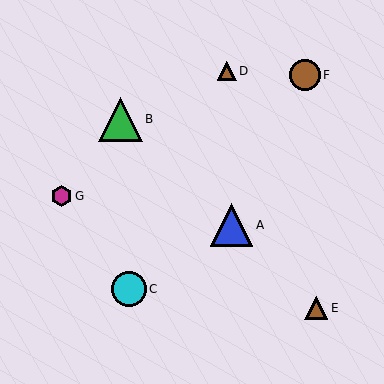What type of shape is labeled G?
Shape G is a magenta hexagon.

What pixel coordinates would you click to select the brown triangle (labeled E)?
Click at (316, 308) to select the brown triangle E.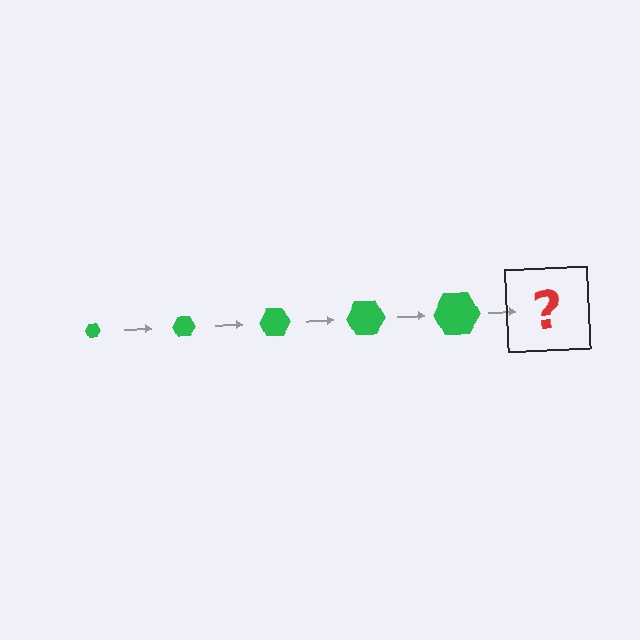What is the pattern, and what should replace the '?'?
The pattern is that the hexagon gets progressively larger each step. The '?' should be a green hexagon, larger than the previous one.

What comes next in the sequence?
The next element should be a green hexagon, larger than the previous one.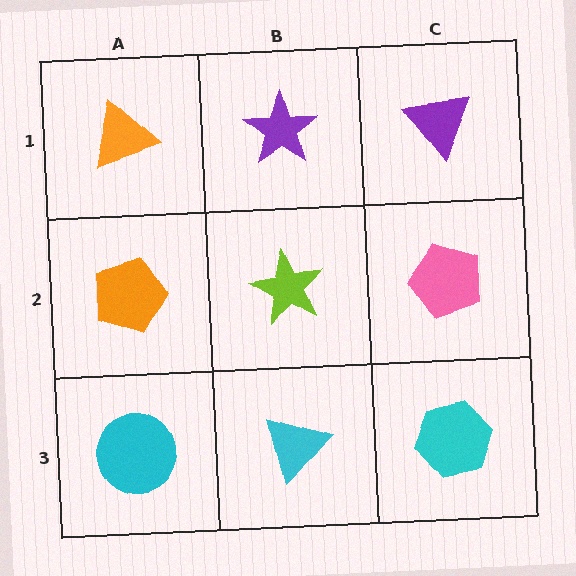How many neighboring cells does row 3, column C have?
2.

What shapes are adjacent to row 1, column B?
A lime star (row 2, column B), an orange triangle (row 1, column A), a purple triangle (row 1, column C).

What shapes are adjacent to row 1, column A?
An orange pentagon (row 2, column A), a purple star (row 1, column B).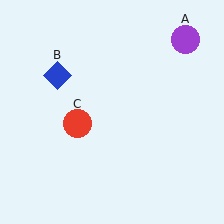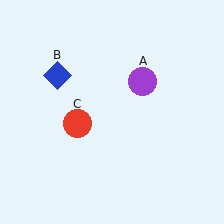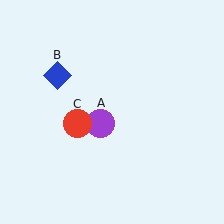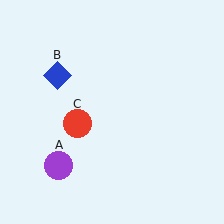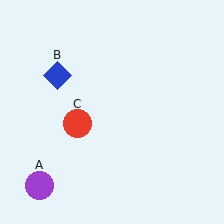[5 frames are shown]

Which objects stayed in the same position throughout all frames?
Blue diamond (object B) and red circle (object C) remained stationary.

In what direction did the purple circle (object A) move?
The purple circle (object A) moved down and to the left.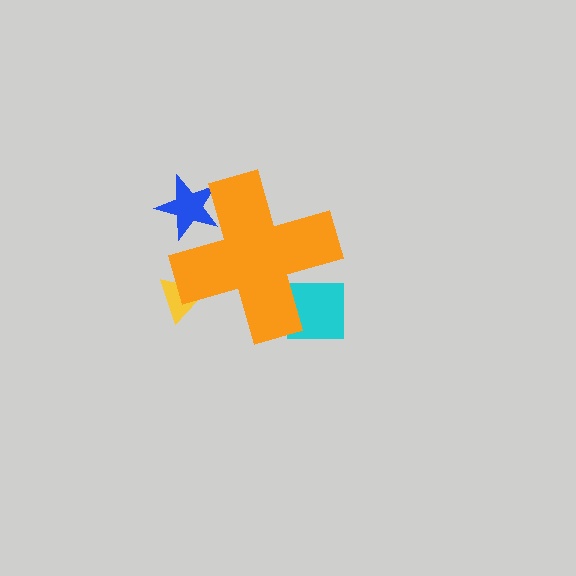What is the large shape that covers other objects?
An orange cross.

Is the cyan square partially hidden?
Yes, the cyan square is partially hidden behind the orange cross.